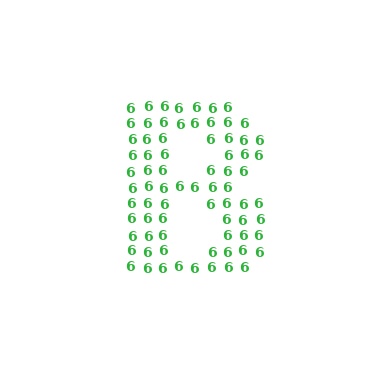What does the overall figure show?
The overall figure shows the letter B.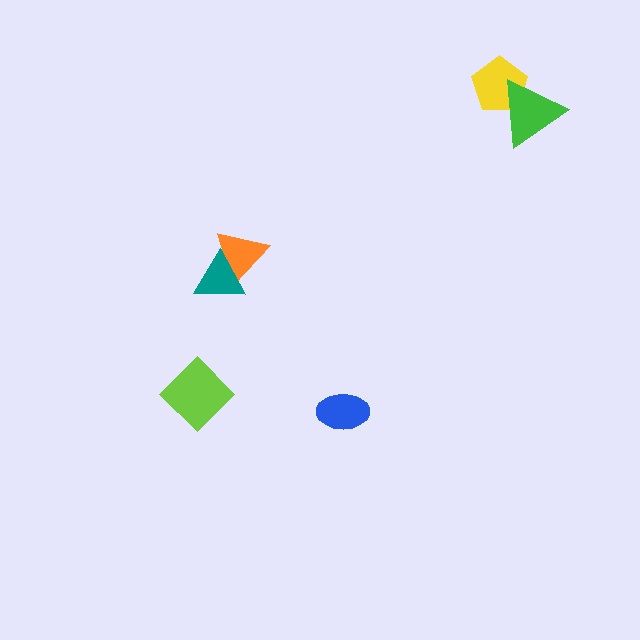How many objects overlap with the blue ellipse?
0 objects overlap with the blue ellipse.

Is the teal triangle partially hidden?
No, no other shape covers it.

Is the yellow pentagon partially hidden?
Yes, it is partially covered by another shape.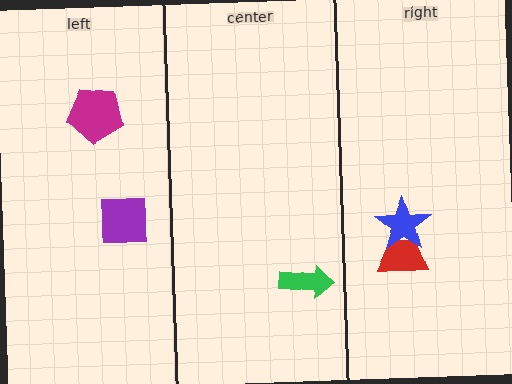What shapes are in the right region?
The red trapezoid, the blue star.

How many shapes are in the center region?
1.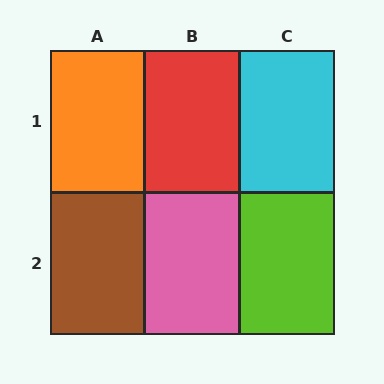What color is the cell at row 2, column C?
Lime.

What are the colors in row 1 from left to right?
Orange, red, cyan.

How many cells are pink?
1 cell is pink.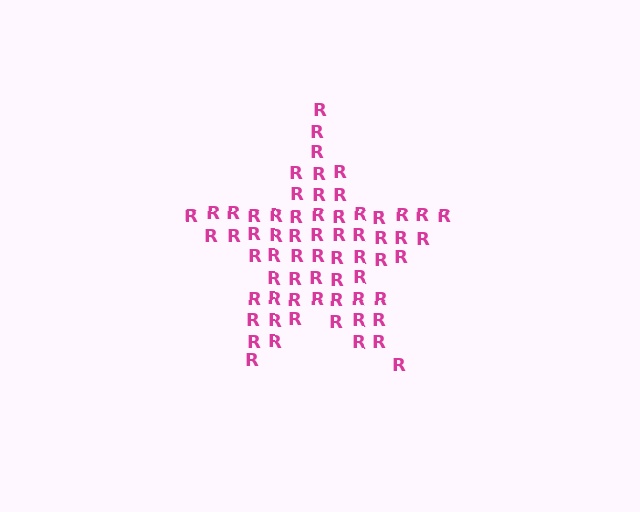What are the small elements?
The small elements are letter R's.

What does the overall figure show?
The overall figure shows a star.